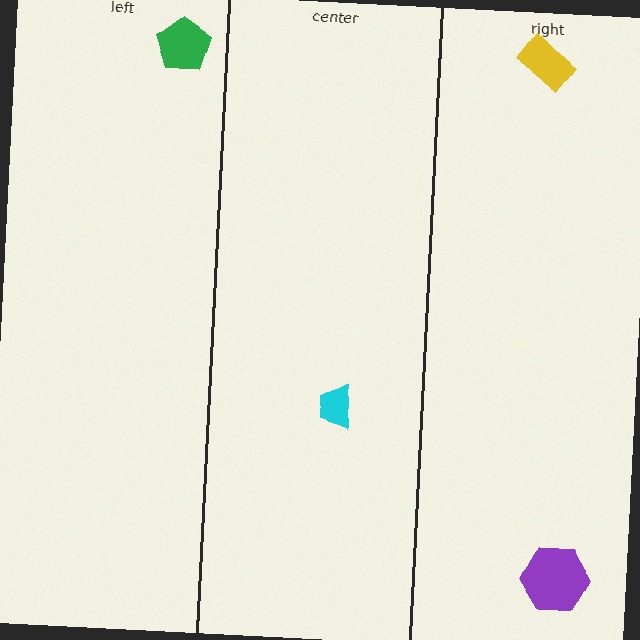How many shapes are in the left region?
1.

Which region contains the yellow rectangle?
The right region.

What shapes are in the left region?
The green pentagon.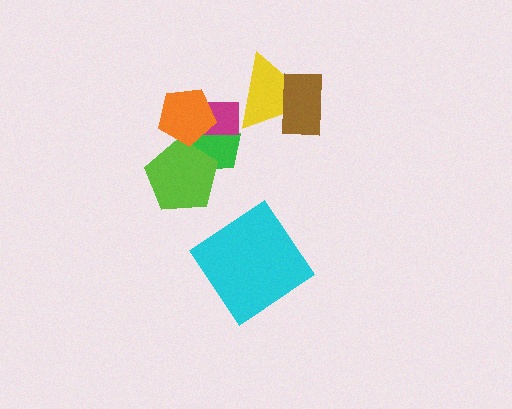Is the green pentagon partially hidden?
Yes, it is partially covered by another shape.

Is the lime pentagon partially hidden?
Yes, it is partially covered by another shape.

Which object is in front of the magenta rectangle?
The orange pentagon is in front of the magenta rectangle.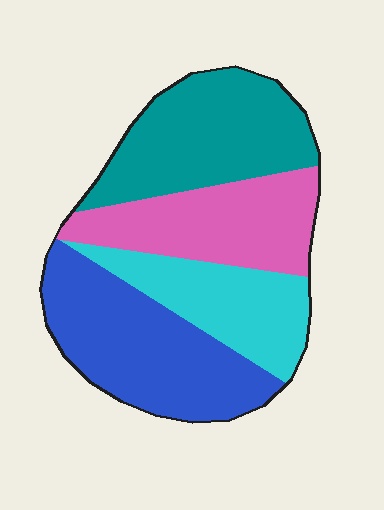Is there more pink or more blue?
Blue.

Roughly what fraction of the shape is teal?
Teal covers roughly 25% of the shape.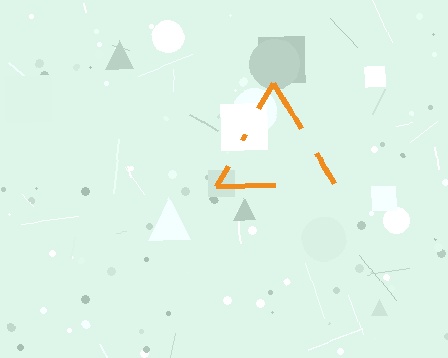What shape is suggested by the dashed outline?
The dashed outline suggests a triangle.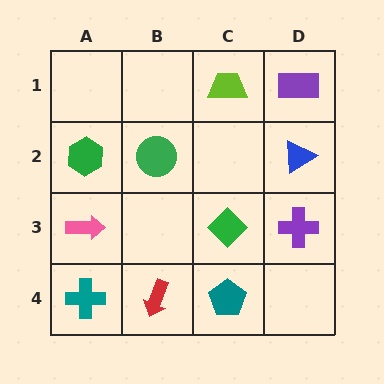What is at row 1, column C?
A lime trapezoid.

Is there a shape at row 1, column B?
No, that cell is empty.